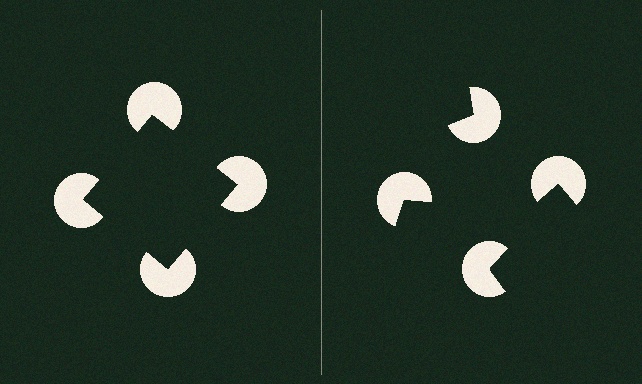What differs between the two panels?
The pac-man discs are positioned identically on both sides; only the wedge orientations differ. On the left they align to a square; on the right they are misaligned.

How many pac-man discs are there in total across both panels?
8 — 4 on each side.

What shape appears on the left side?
An illusory square.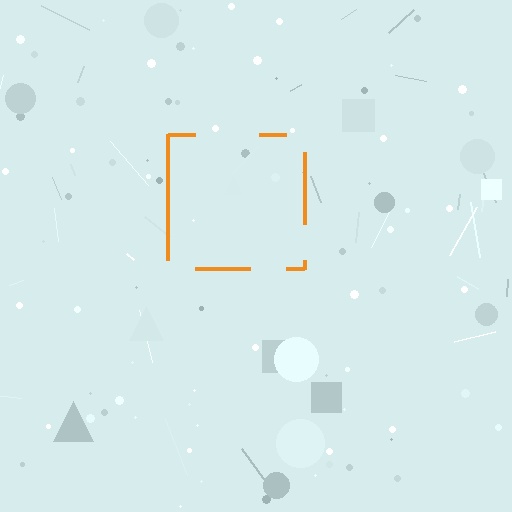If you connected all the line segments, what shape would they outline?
They would outline a square.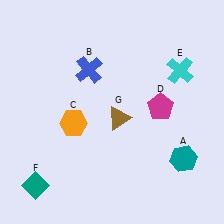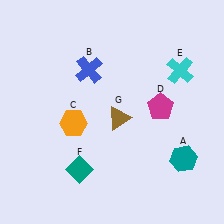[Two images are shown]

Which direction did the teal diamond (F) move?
The teal diamond (F) moved right.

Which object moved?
The teal diamond (F) moved right.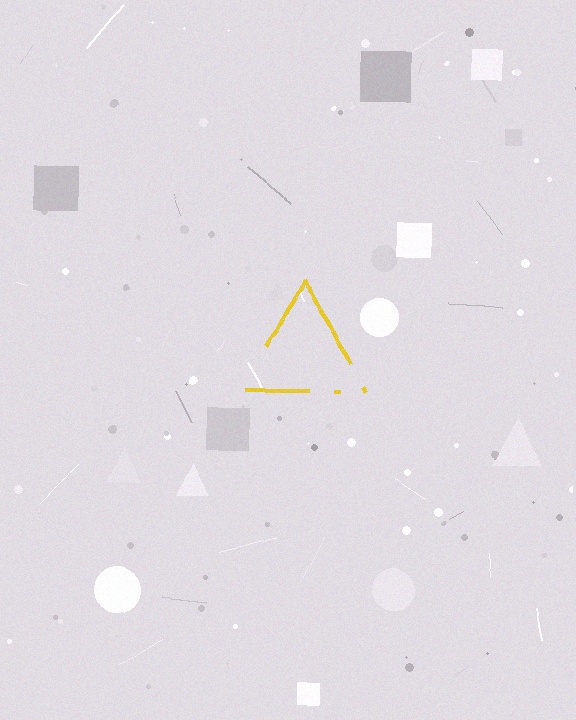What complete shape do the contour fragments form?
The contour fragments form a triangle.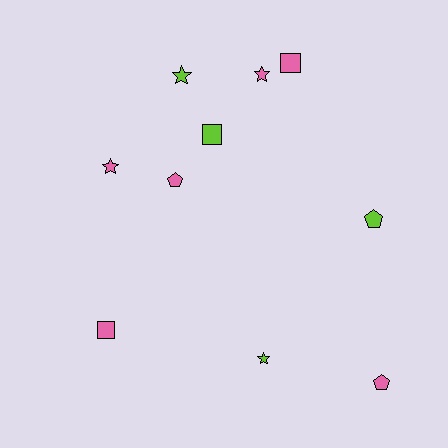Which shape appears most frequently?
Star, with 4 objects.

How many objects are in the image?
There are 10 objects.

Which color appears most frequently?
Pink, with 6 objects.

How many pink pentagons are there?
There are 2 pink pentagons.